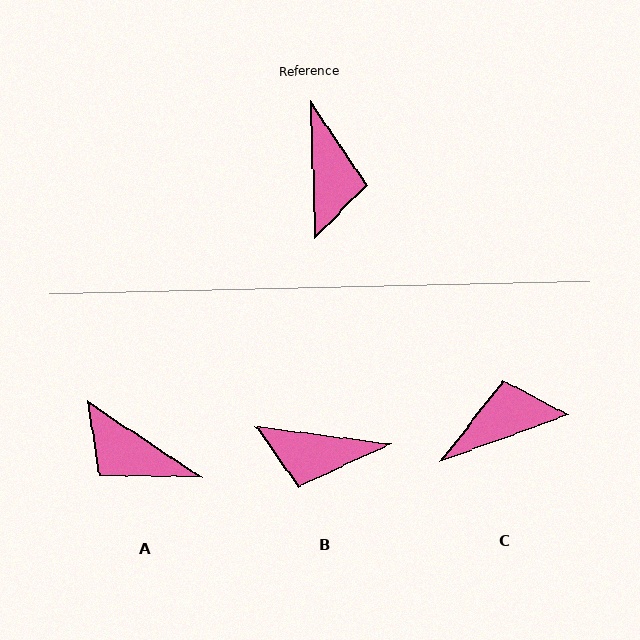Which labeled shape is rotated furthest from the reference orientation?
A, about 125 degrees away.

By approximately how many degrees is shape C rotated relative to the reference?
Approximately 108 degrees counter-clockwise.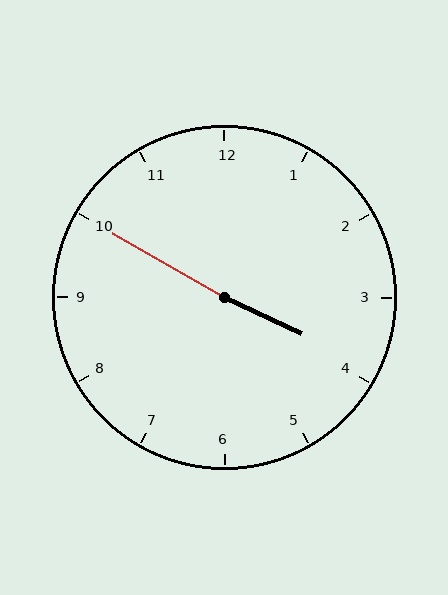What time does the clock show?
3:50.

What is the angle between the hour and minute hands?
Approximately 175 degrees.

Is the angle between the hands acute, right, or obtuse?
It is obtuse.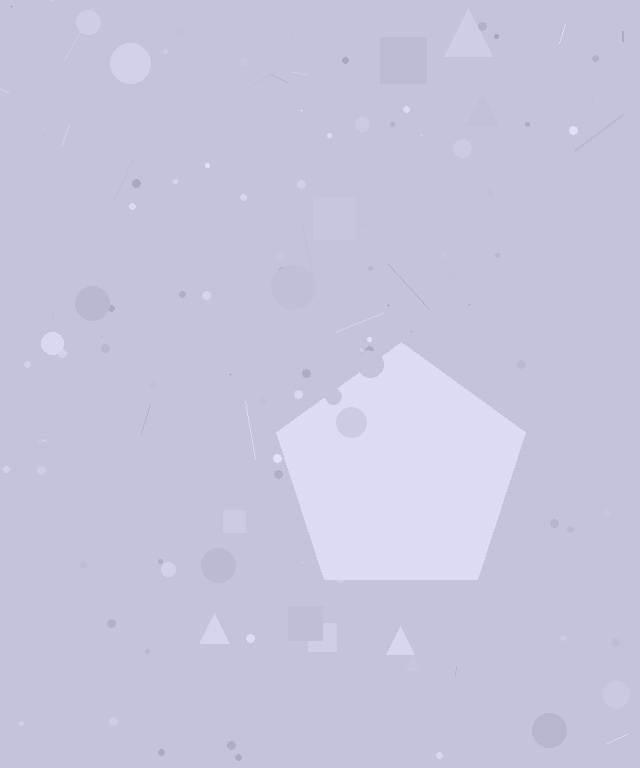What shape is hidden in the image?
A pentagon is hidden in the image.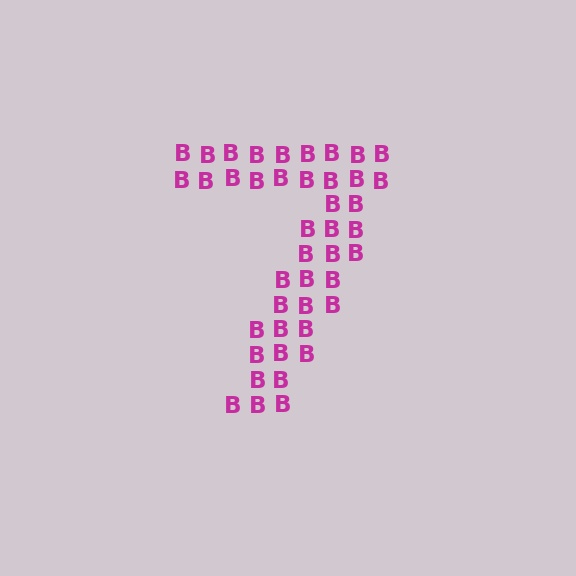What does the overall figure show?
The overall figure shows the digit 7.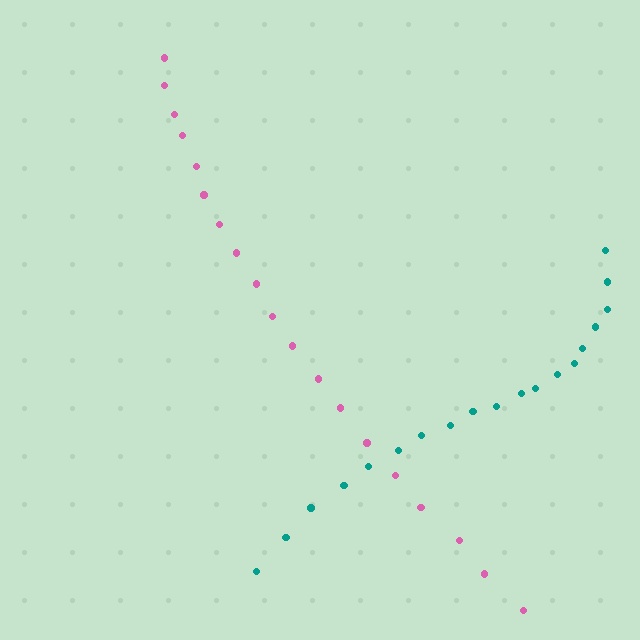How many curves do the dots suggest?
There are 2 distinct paths.